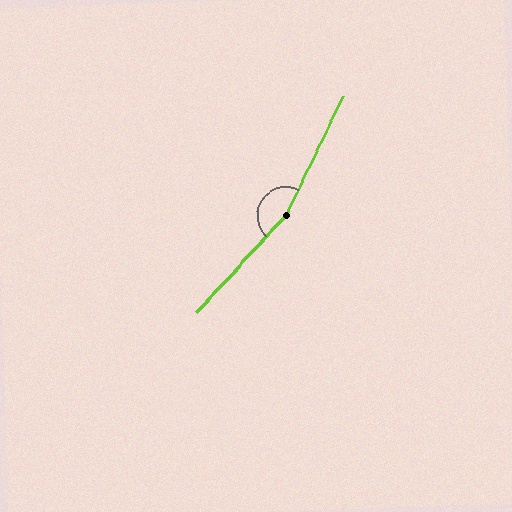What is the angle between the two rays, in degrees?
Approximately 163 degrees.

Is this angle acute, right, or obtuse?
It is obtuse.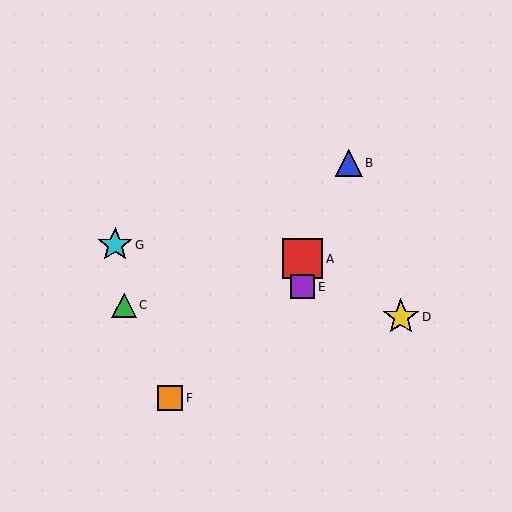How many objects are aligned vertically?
2 objects (A, E) are aligned vertically.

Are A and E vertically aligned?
Yes, both are at x≈303.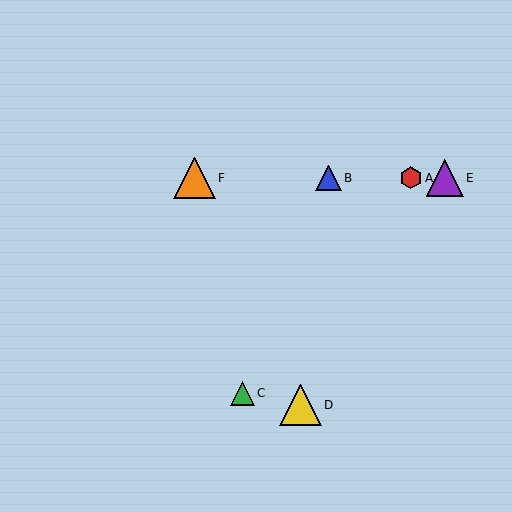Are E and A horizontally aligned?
Yes, both are at y≈178.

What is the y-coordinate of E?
Object E is at y≈178.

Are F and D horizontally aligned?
No, F is at y≈178 and D is at y≈405.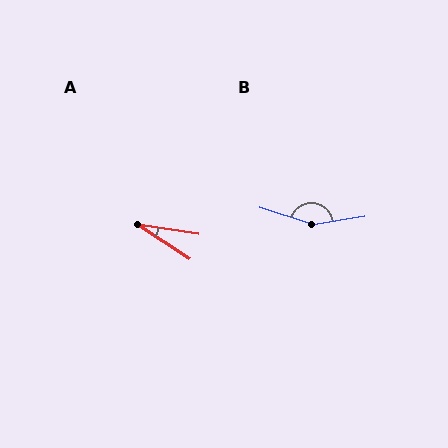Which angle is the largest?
B, at approximately 153 degrees.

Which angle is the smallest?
A, at approximately 25 degrees.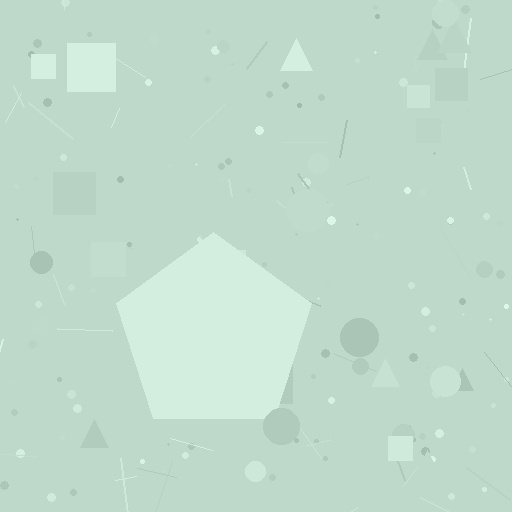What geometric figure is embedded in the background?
A pentagon is embedded in the background.